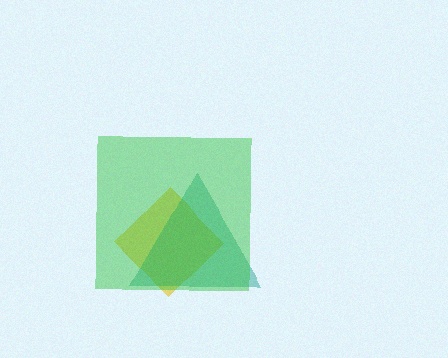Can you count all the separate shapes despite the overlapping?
Yes, there are 3 separate shapes.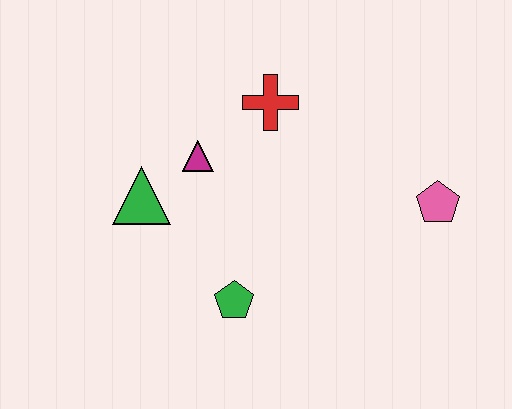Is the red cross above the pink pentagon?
Yes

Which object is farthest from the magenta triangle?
The pink pentagon is farthest from the magenta triangle.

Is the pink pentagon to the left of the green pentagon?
No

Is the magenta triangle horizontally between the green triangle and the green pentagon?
Yes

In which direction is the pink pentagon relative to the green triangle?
The pink pentagon is to the right of the green triangle.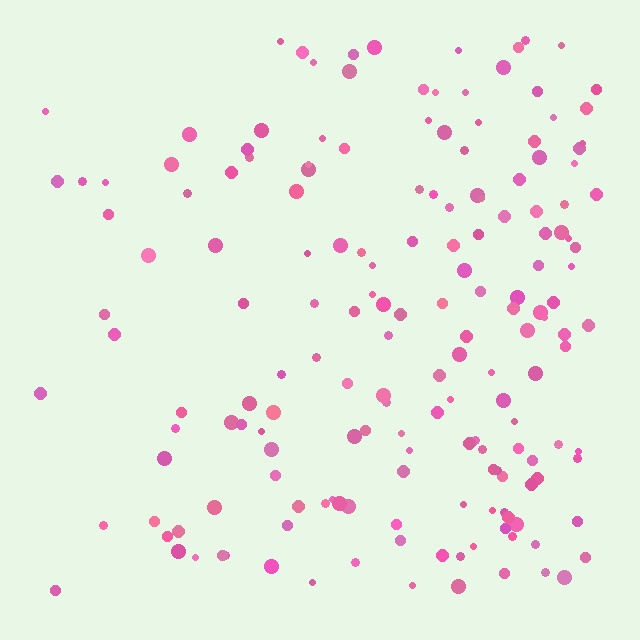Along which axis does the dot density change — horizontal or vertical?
Horizontal.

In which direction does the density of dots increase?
From left to right, with the right side densest.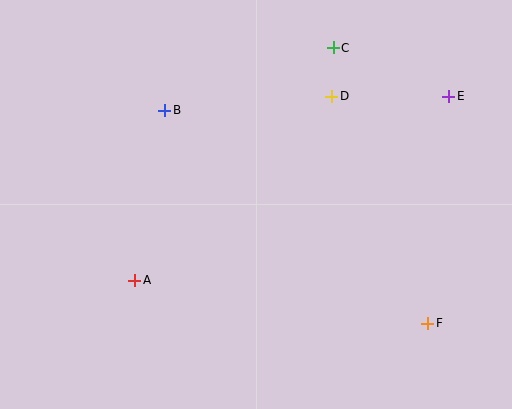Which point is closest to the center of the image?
Point B at (165, 110) is closest to the center.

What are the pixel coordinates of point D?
Point D is at (332, 96).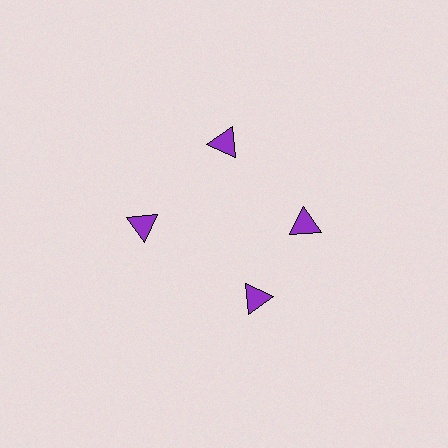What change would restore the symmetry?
The symmetry would be restored by rotating it back into even spacing with its neighbors so that all 4 triangles sit at equal angles and equal distance from the center.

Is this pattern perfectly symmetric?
No. The 4 purple triangles are arranged in a ring, but one element near the 6 o'clock position is rotated out of alignment along the ring, breaking the 4-fold rotational symmetry.